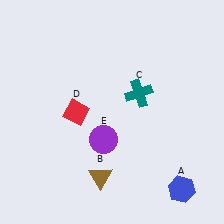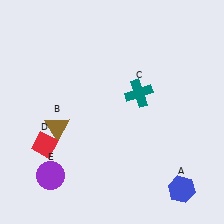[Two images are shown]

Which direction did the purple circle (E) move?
The purple circle (E) moved left.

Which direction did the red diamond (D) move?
The red diamond (D) moved down.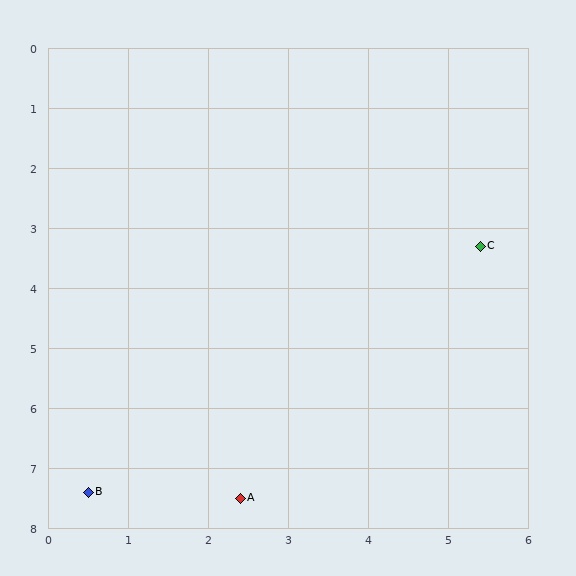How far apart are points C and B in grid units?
Points C and B are about 6.4 grid units apart.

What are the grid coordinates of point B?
Point B is at approximately (0.5, 7.4).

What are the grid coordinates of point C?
Point C is at approximately (5.4, 3.3).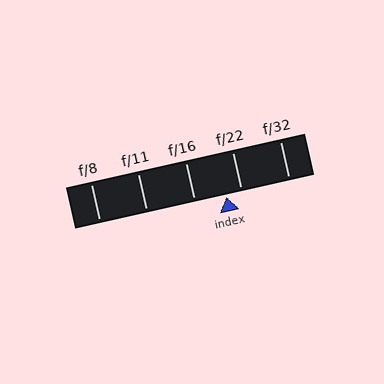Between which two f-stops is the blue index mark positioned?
The index mark is between f/16 and f/22.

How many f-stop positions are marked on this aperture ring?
There are 5 f-stop positions marked.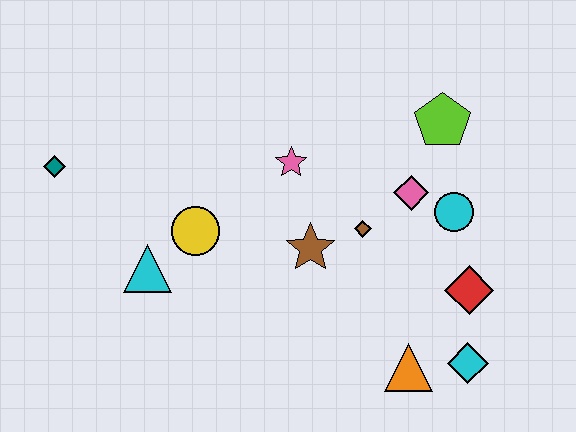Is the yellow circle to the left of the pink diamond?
Yes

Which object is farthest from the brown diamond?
The teal diamond is farthest from the brown diamond.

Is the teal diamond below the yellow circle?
No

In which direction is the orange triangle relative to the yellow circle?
The orange triangle is to the right of the yellow circle.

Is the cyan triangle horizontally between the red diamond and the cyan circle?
No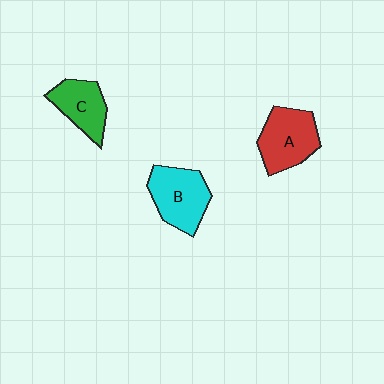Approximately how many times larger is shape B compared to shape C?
Approximately 1.3 times.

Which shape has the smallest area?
Shape C (green).